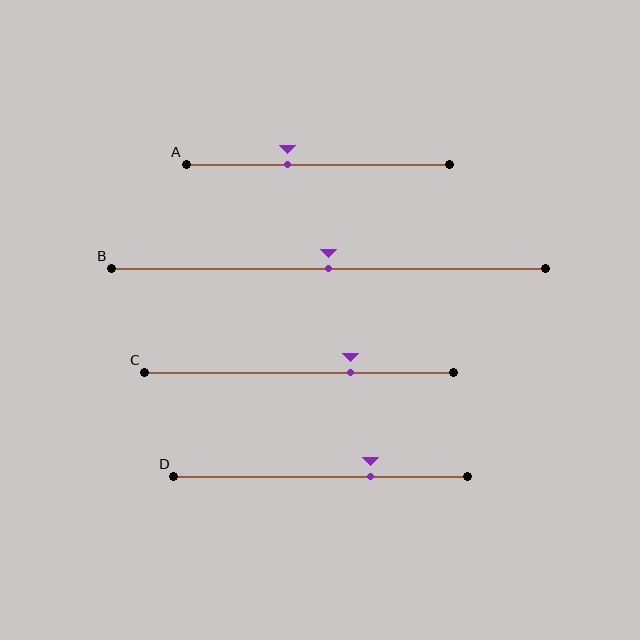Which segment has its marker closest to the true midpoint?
Segment B has its marker closest to the true midpoint.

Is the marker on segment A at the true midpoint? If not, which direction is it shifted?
No, the marker on segment A is shifted to the left by about 11% of the segment length.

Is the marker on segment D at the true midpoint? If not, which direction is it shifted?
No, the marker on segment D is shifted to the right by about 17% of the segment length.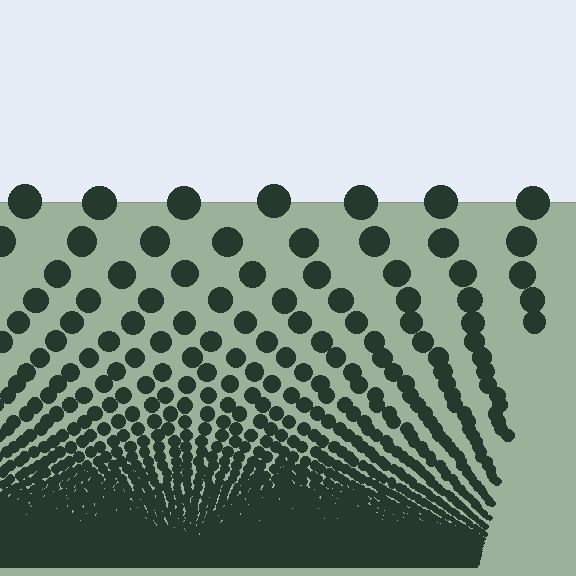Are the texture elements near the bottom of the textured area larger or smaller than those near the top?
Smaller. The gradient is inverted — elements near the bottom are smaller and denser.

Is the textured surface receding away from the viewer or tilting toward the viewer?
The surface appears to tilt toward the viewer. Texture elements get larger and sparser toward the top.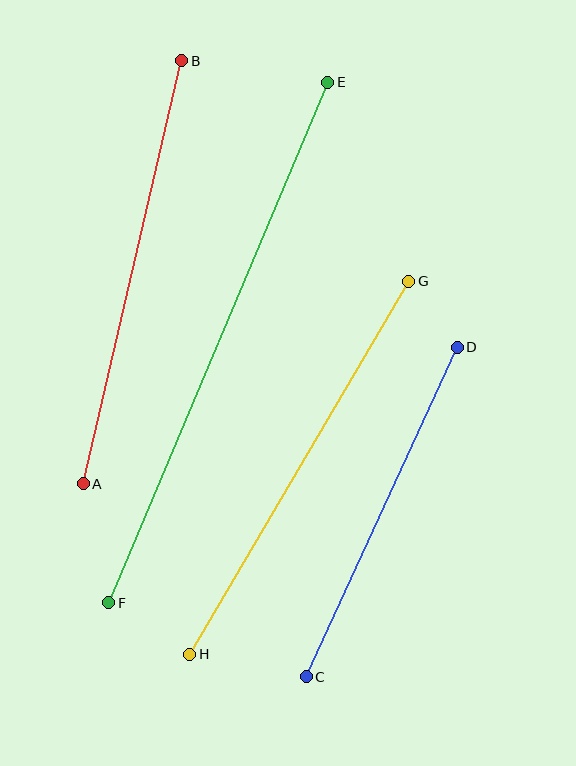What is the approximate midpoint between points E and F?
The midpoint is at approximately (218, 342) pixels.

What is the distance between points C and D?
The distance is approximately 363 pixels.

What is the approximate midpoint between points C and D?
The midpoint is at approximately (382, 512) pixels.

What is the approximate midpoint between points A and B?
The midpoint is at approximately (133, 272) pixels.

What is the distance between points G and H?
The distance is approximately 433 pixels.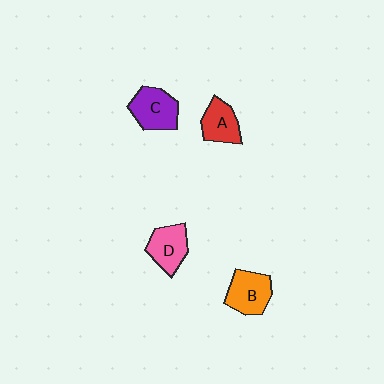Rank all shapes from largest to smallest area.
From largest to smallest: C (purple), B (orange), D (pink), A (red).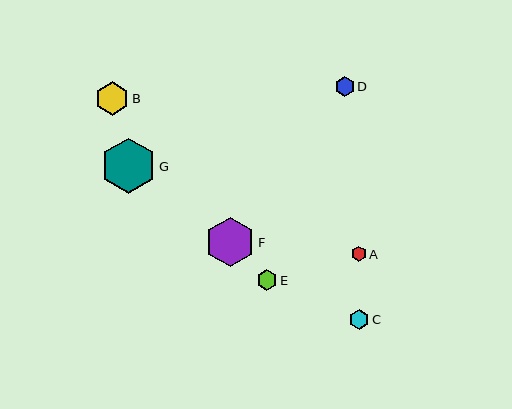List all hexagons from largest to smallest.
From largest to smallest: G, F, B, E, C, D, A.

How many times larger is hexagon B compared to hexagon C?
Hexagon B is approximately 1.7 times the size of hexagon C.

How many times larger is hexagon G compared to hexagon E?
Hexagon G is approximately 2.7 times the size of hexagon E.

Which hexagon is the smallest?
Hexagon A is the smallest with a size of approximately 15 pixels.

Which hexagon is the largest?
Hexagon G is the largest with a size of approximately 55 pixels.